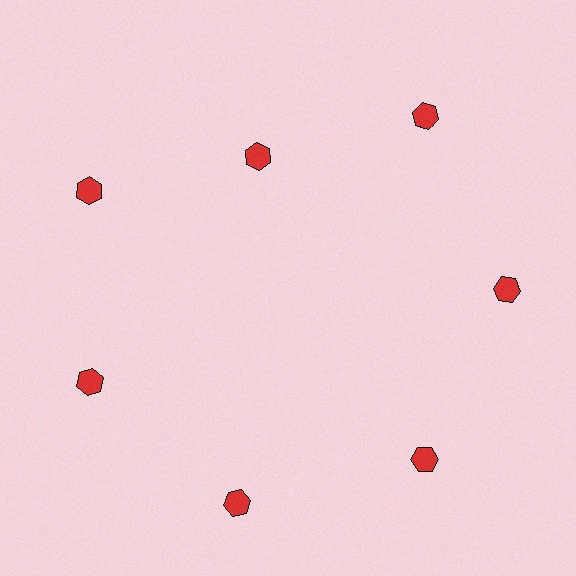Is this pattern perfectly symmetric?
No. The 7 red hexagons are arranged in a ring, but one element near the 12 o'clock position is pulled inward toward the center, breaking the 7-fold rotational symmetry.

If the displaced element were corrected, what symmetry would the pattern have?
It would have 7-fold rotational symmetry — the pattern would map onto itself every 51 degrees.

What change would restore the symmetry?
The symmetry would be restored by moving it outward, back onto the ring so that all 7 hexagons sit at equal angles and equal distance from the center.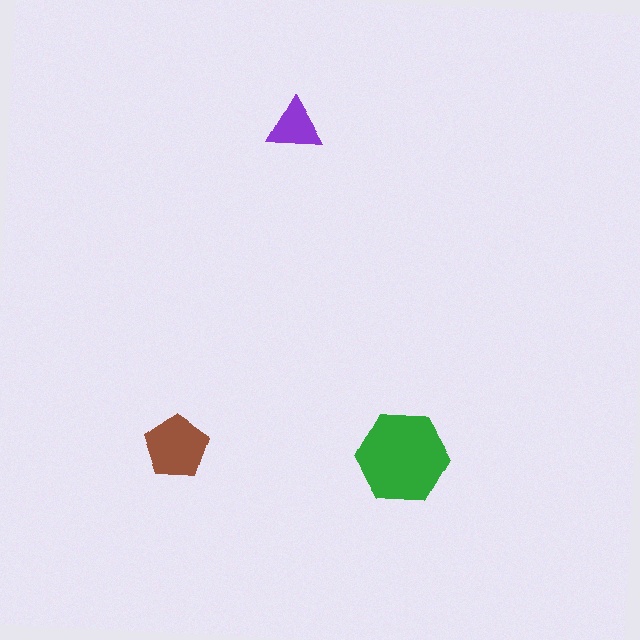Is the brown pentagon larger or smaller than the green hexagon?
Smaller.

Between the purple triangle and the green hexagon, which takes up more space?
The green hexagon.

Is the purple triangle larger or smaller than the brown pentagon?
Smaller.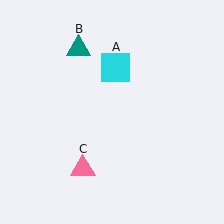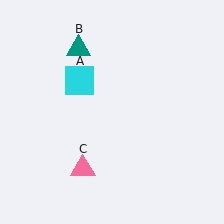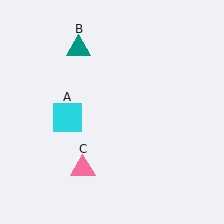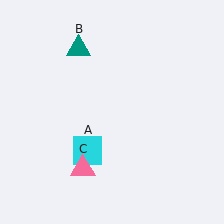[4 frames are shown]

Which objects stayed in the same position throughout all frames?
Teal triangle (object B) and pink triangle (object C) remained stationary.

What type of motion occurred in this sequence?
The cyan square (object A) rotated counterclockwise around the center of the scene.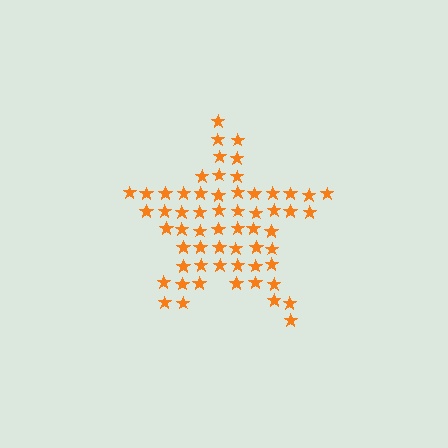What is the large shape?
The large shape is a star.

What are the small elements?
The small elements are stars.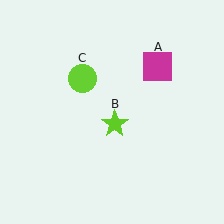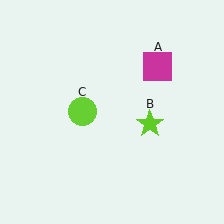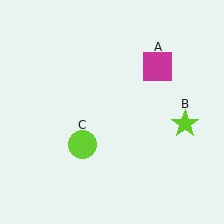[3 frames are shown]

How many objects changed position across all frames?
2 objects changed position: lime star (object B), lime circle (object C).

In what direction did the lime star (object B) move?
The lime star (object B) moved right.